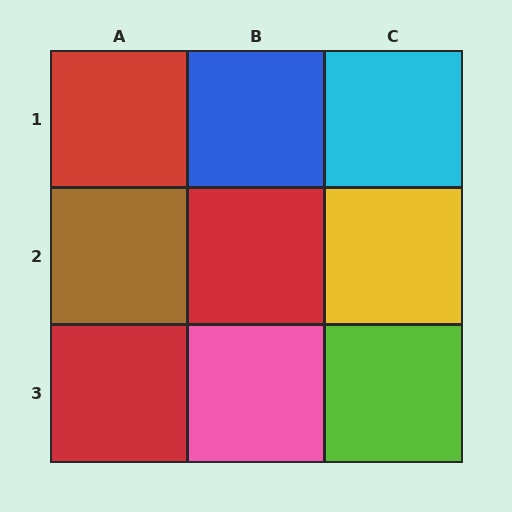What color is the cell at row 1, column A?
Red.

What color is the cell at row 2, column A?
Brown.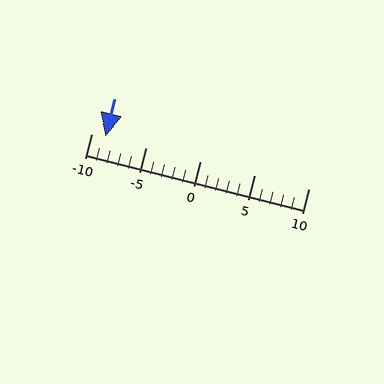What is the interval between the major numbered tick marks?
The major tick marks are spaced 5 units apart.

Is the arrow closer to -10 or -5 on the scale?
The arrow is closer to -10.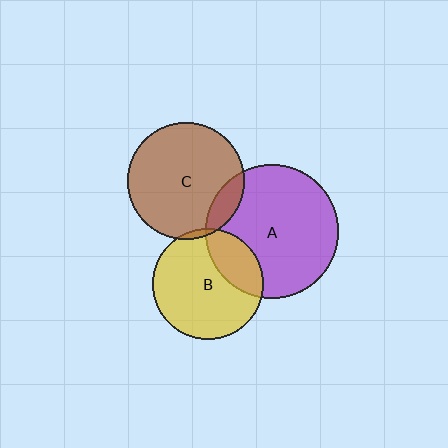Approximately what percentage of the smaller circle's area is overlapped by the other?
Approximately 5%.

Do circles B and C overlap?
Yes.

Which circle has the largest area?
Circle A (purple).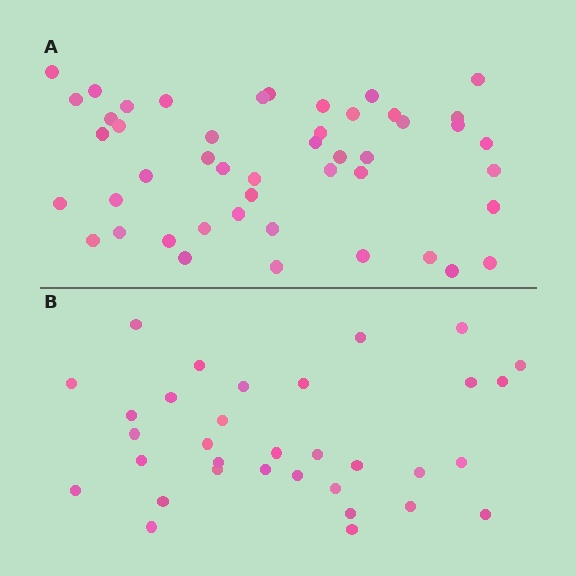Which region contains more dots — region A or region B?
Region A (the top region) has more dots.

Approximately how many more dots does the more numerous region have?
Region A has approximately 15 more dots than region B.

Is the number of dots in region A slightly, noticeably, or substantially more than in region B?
Region A has noticeably more, but not dramatically so. The ratio is roughly 1.4 to 1.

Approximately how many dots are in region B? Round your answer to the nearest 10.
About 30 dots. (The exact count is 33, which rounds to 30.)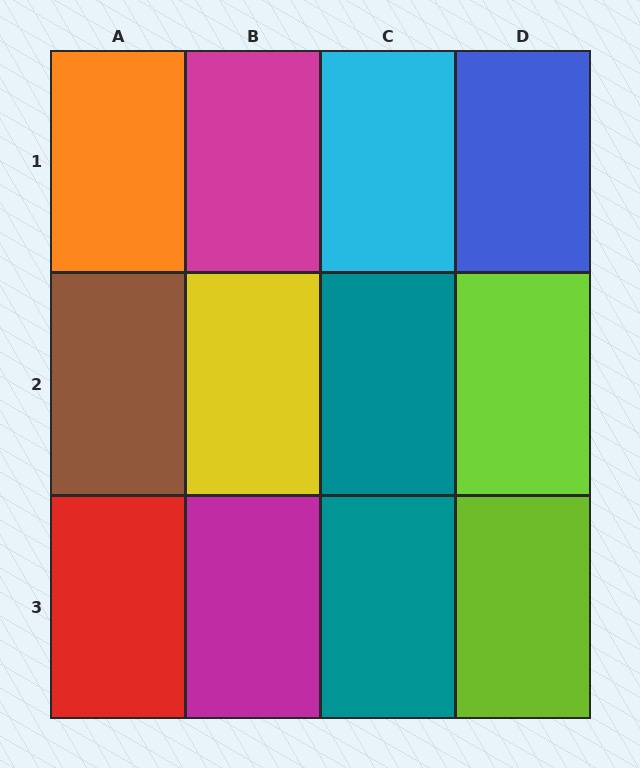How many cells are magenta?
2 cells are magenta.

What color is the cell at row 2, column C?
Teal.